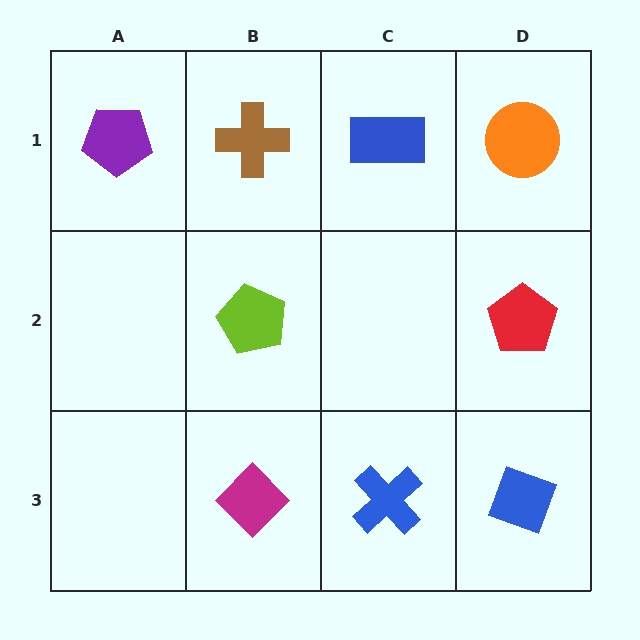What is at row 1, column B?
A brown cross.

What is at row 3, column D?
A blue diamond.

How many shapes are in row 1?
4 shapes.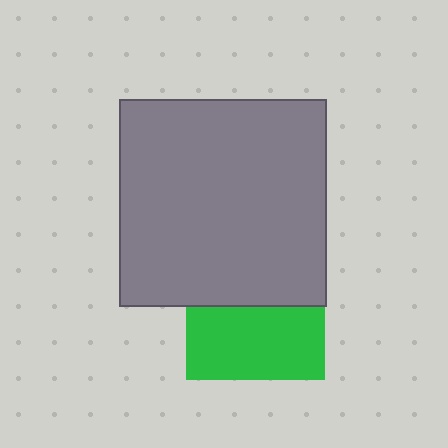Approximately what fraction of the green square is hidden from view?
Roughly 49% of the green square is hidden behind the gray square.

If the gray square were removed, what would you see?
You would see the complete green square.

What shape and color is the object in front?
The object in front is a gray square.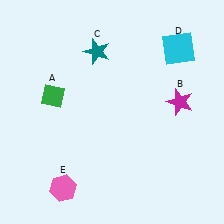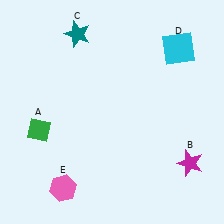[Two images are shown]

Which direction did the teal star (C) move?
The teal star (C) moved left.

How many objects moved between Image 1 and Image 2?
3 objects moved between the two images.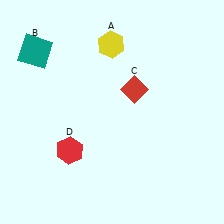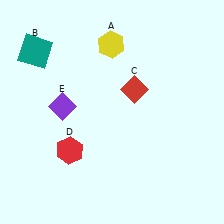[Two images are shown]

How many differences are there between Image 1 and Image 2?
There is 1 difference between the two images.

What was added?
A purple diamond (E) was added in Image 2.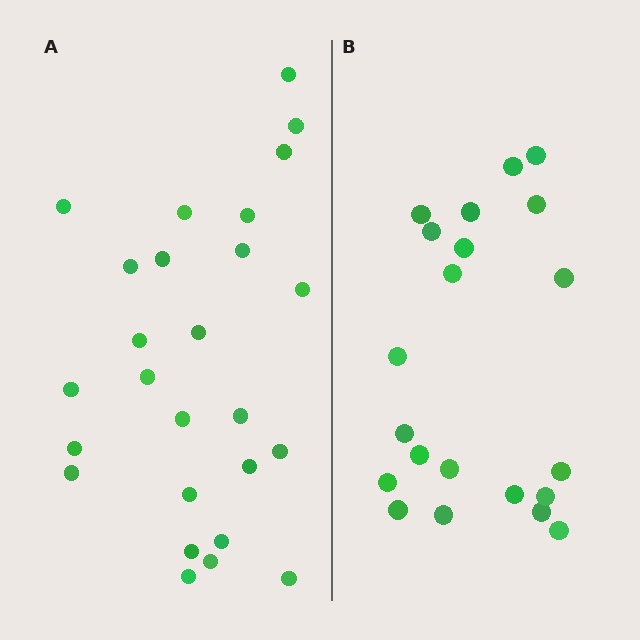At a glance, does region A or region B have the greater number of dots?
Region A (the left region) has more dots.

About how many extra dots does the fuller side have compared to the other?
Region A has about 5 more dots than region B.